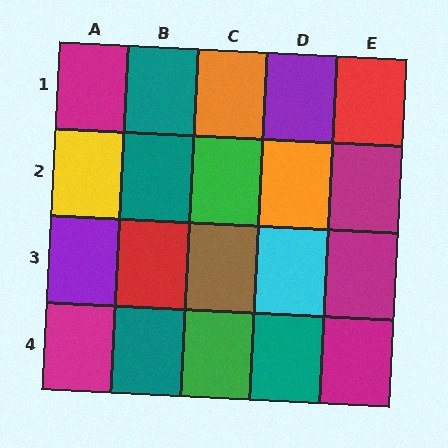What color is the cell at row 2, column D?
Orange.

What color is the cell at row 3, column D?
Cyan.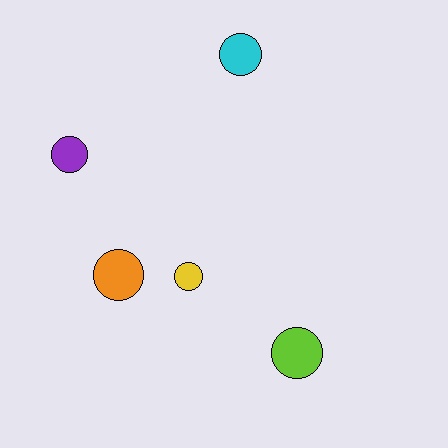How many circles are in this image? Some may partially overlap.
There are 5 circles.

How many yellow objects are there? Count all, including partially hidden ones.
There is 1 yellow object.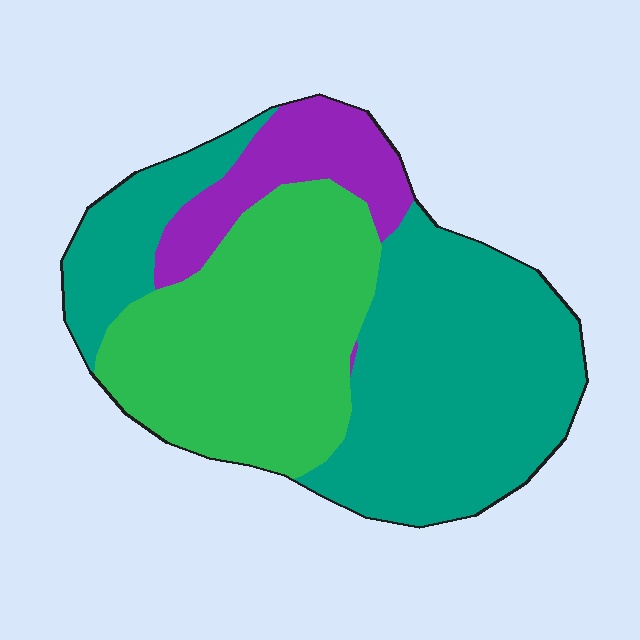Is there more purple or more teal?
Teal.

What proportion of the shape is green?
Green takes up about three eighths (3/8) of the shape.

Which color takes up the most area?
Teal, at roughly 50%.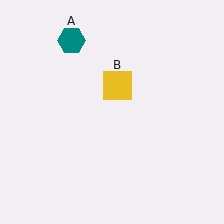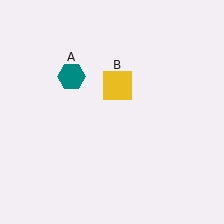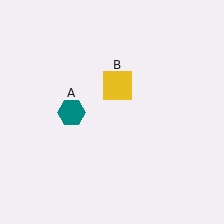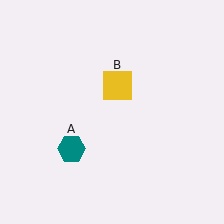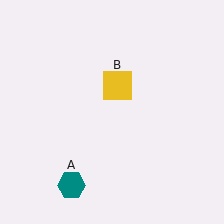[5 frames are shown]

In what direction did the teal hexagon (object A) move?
The teal hexagon (object A) moved down.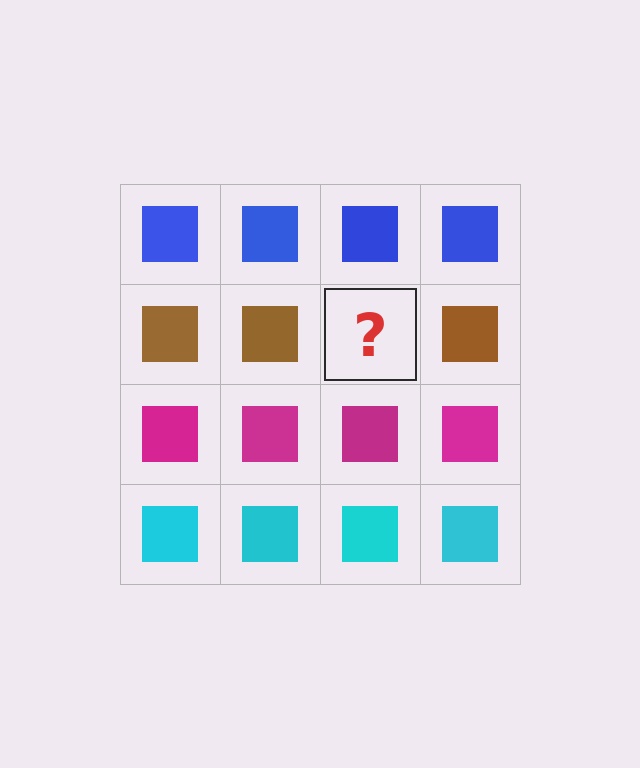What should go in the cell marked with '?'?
The missing cell should contain a brown square.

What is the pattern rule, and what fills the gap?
The rule is that each row has a consistent color. The gap should be filled with a brown square.